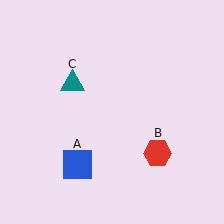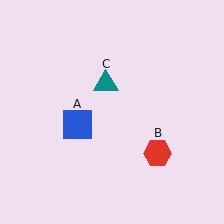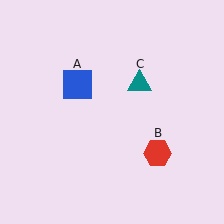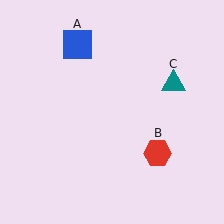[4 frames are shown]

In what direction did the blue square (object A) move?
The blue square (object A) moved up.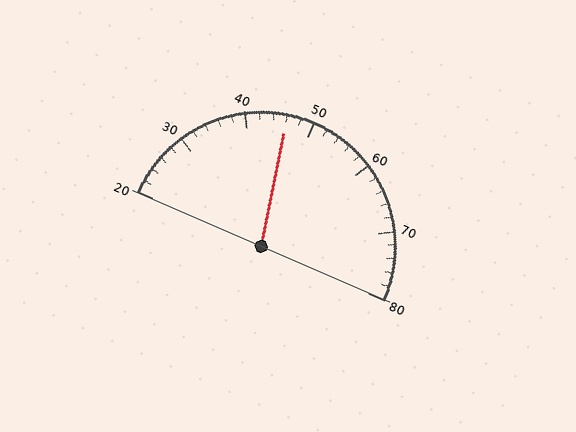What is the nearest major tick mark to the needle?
The nearest major tick mark is 50.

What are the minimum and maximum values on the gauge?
The gauge ranges from 20 to 80.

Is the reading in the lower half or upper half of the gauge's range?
The reading is in the lower half of the range (20 to 80).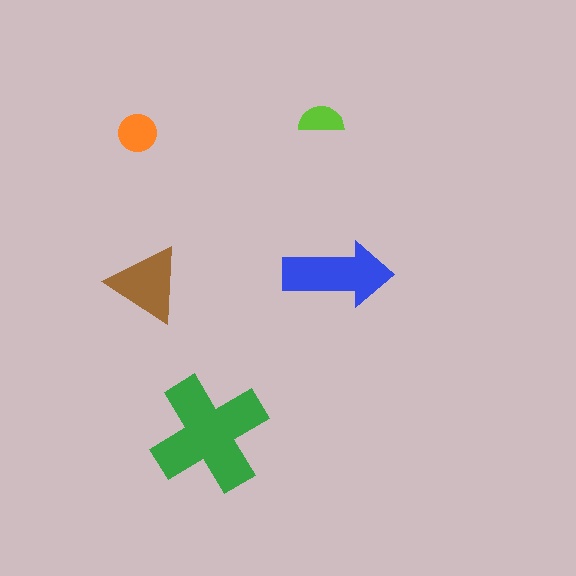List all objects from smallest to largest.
The lime semicircle, the orange circle, the brown triangle, the blue arrow, the green cross.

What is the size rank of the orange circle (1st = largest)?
4th.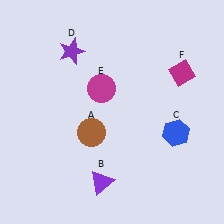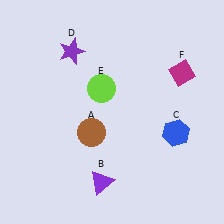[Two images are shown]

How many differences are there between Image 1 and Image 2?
There is 1 difference between the two images.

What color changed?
The circle (E) changed from magenta in Image 1 to lime in Image 2.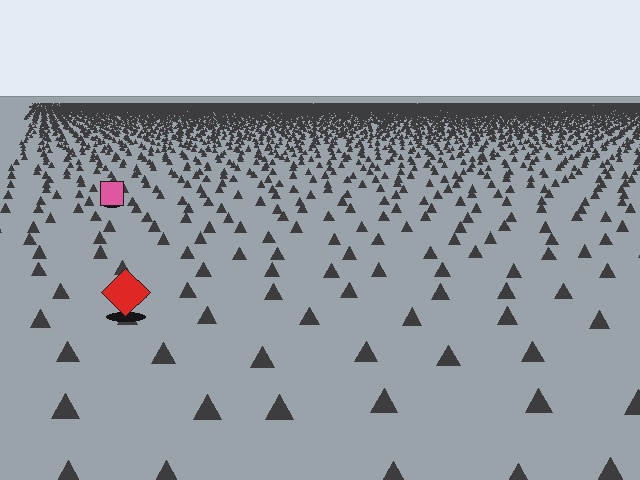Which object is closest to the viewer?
The red diamond is closest. The texture marks near it are larger and more spread out.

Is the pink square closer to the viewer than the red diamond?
No. The red diamond is closer — you can tell from the texture gradient: the ground texture is coarser near it.